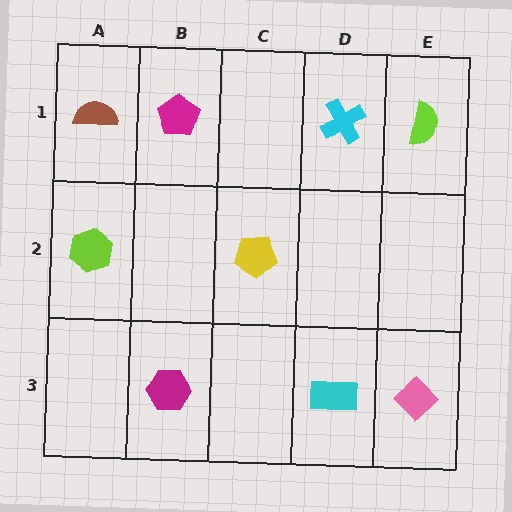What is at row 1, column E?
A lime semicircle.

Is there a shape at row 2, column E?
No, that cell is empty.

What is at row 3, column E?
A pink diamond.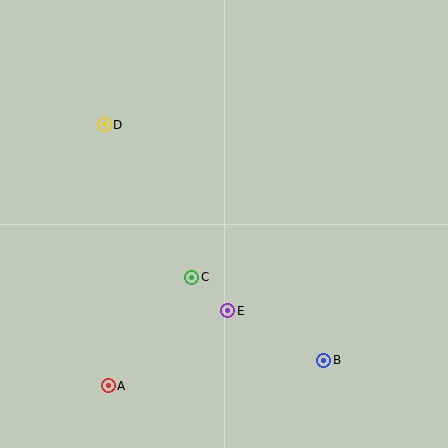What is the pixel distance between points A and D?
The distance between A and D is 261 pixels.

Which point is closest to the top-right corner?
Point D is closest to the top-right corner.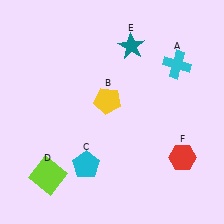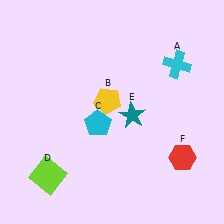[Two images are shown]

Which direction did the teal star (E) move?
The teal star (E) moved down.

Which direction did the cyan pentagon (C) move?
The cyan pentagon (C) moved up.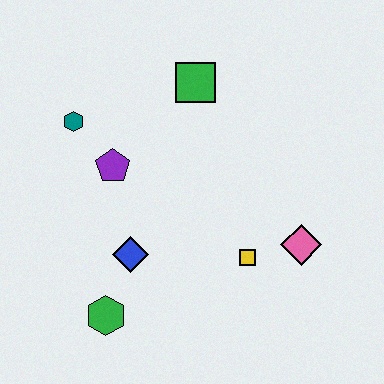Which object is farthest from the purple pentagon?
The pink diamond is farthest from the purple pentagon.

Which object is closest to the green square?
The purple pentagon is closest to the green square.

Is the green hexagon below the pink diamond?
Yes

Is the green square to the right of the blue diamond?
Yes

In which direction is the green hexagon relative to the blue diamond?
The green hexagon is below the blue diamond.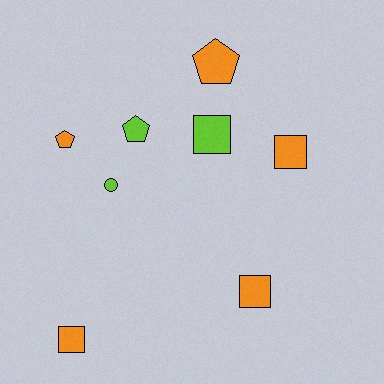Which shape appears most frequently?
Square, with 4 objects.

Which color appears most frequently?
Orange, with 5 objects.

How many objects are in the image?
There are 8 objects.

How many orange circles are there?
There are no orange circles.